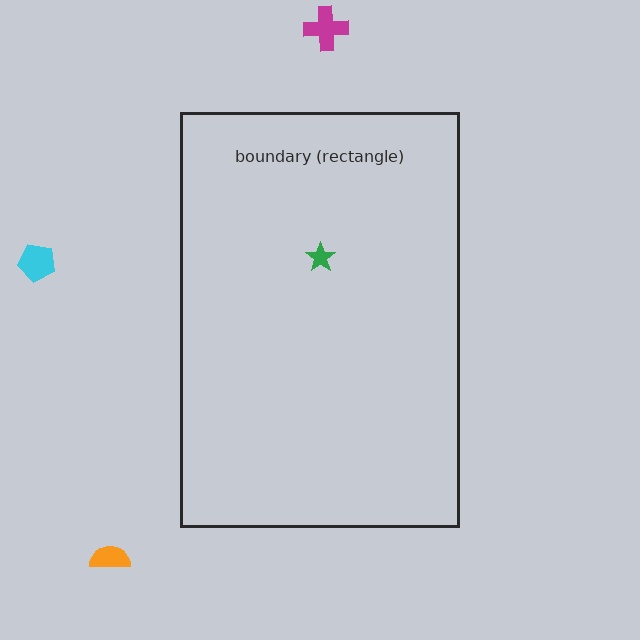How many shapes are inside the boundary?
1 inside, 3 outside.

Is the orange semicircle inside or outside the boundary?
Outside.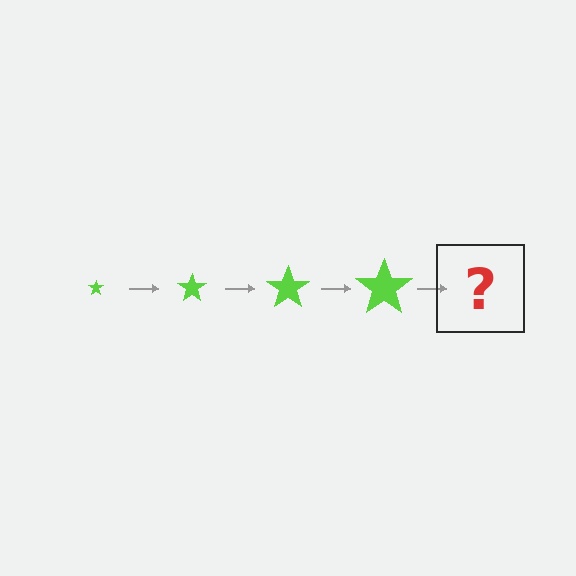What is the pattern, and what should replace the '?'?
The pattern is that the star gets progressively larger each step. The '?' should be a lime star, larger than the previous one.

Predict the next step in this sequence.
The next step is a lime star, larger than the previous one.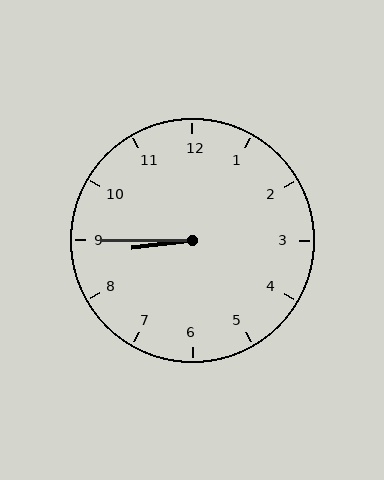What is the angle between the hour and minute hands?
Approximately 8 degrees.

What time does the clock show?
8:45.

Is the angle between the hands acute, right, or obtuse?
It is acute.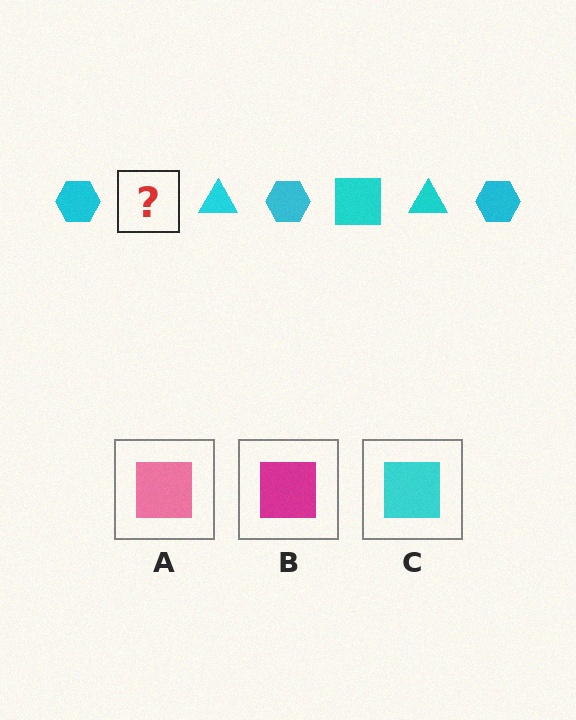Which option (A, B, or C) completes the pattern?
C.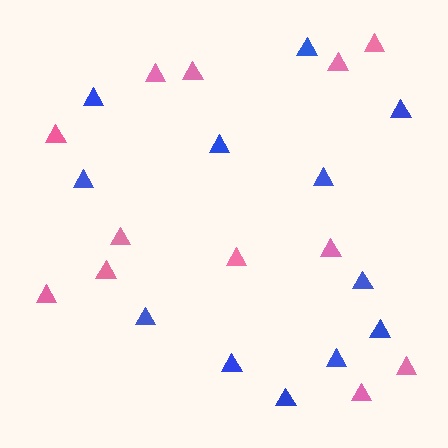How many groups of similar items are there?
There are 2 groups: one group of pink triangles (12) and one group of blue triangles (12).